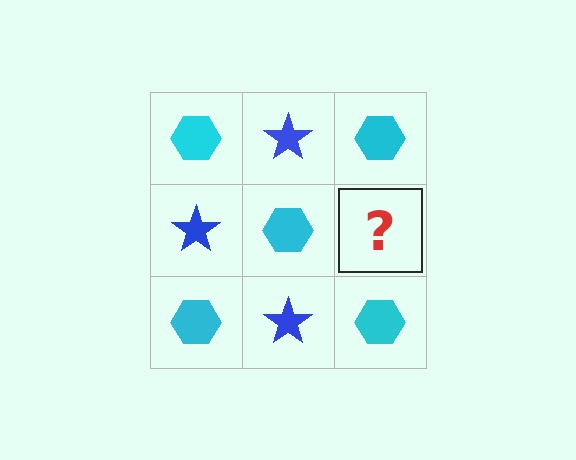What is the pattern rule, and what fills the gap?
The rule is that it alternates cyan hexagon and blue star in a checkerboard pattern. The gap should be filled with a blue star.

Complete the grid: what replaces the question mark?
The question mark should be replaced with a blue star.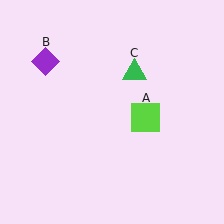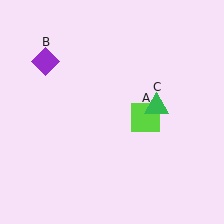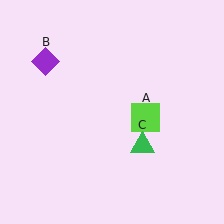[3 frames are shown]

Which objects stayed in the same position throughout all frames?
Lime square (object A) and purple diamond (object B) remained stationary.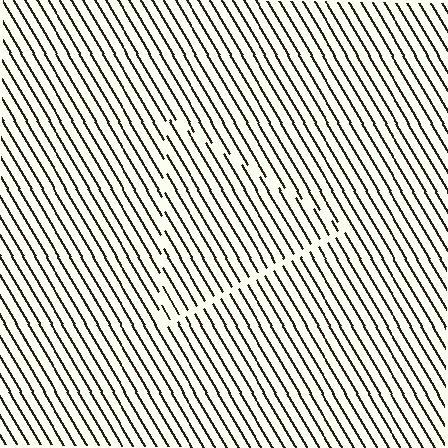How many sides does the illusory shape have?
3 sides — the line-ends trace a triangle.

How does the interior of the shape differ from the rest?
The interior of the shape contains the same grating, shifted by half a period — the contour is defined by the phase discontinuity where line-ends from the inner and outer gratings abut.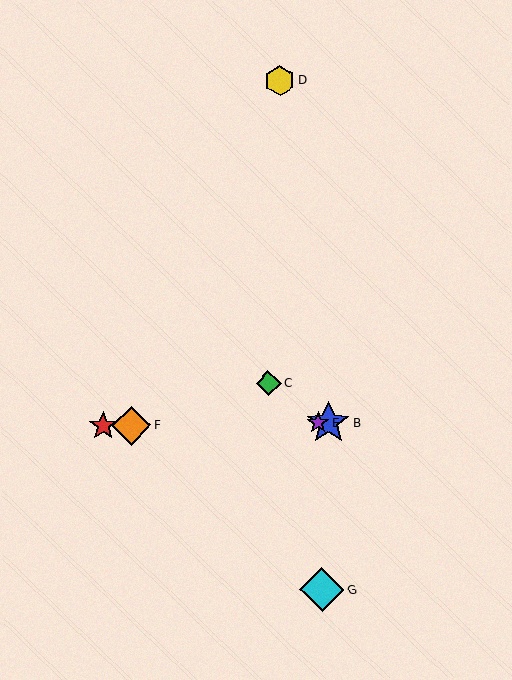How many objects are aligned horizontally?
4 objects (A, B, E, F) are aligned horizontally.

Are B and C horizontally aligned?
No, B is at y≈423 and C is at y≈383.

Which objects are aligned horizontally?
Objects A, B, E, F are aligned horizontally.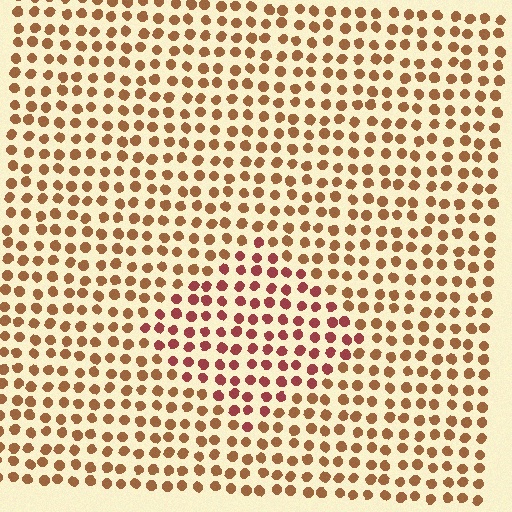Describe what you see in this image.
The image is filled with small brown elements in a uniform arrangement. A diamond-shaped region is visible where the elements are tinted to a slightly different hue, forming a subtle color boundary.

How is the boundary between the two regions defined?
The boundary is defined purely by a slight shift in hue (about 30 degrees). Spacing, size, and orientation are identical on both sides.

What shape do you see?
I see a diamond.